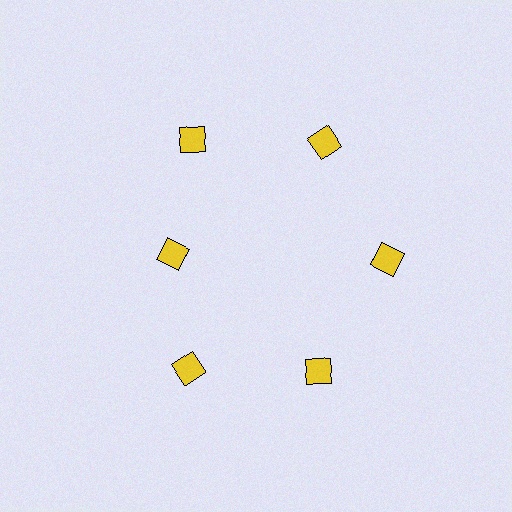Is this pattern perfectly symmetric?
No. The 6 yellow diamonds are arranged in a ring, but one element near the 9 o'clock position is pulled inward toward the center, breaking the 6-fold rotational symmetry.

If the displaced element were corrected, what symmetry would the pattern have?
It would have 6-fold rotational symmetry — the pattern would map onto itself every 60 degrees.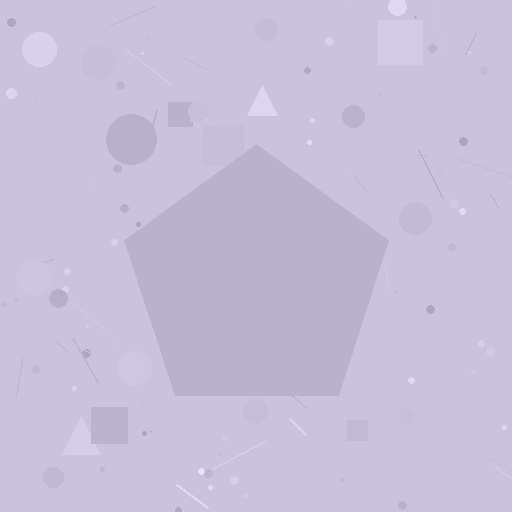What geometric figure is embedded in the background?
A pentagon is embedded in the background.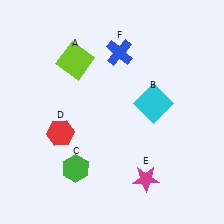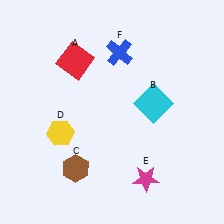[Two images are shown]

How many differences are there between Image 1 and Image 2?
There are 3 differences between the two images.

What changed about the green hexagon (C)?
In Image 1, C is green. In Image 2, it changed to brown.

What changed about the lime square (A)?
In Image 1, A is lime. In Image 2, it changed to red.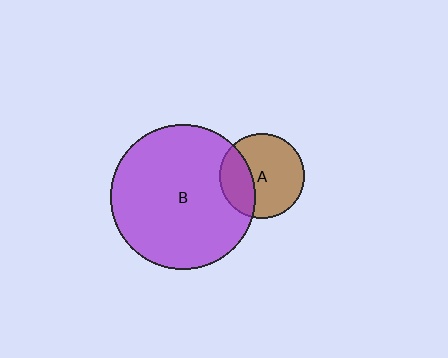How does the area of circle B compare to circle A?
Approximately 2.9 times.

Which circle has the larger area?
Circle B (purple).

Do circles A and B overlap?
Yes.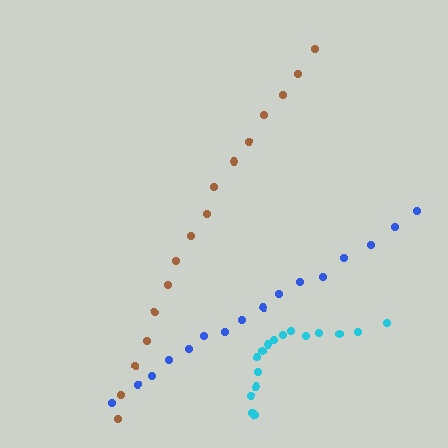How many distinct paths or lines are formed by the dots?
There are 3 distinct paths.